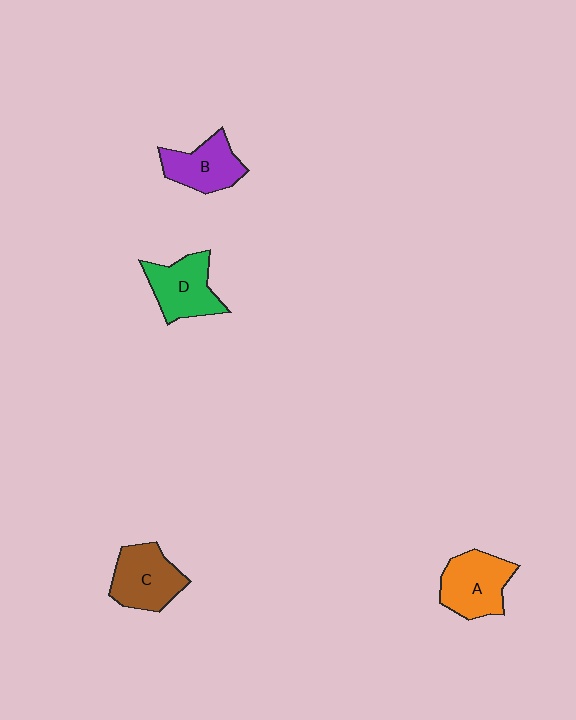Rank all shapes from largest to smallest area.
From largest to smallest: A (orange), C (brown), D (green), B (purple).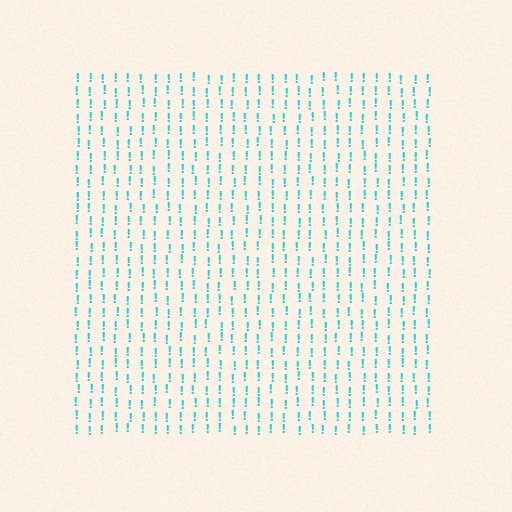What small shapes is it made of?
It is made of small exclamation marks.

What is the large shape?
The large shape is a square.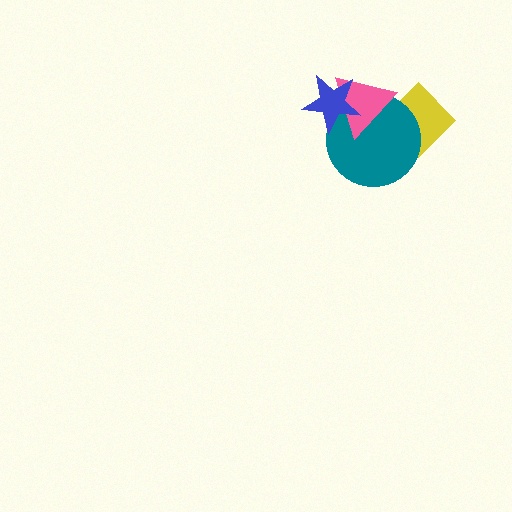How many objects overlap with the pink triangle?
2 objects overlap with the pink triangle.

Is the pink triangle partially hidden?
Yes, it is partially covered by another shape.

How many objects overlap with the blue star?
2 objects overlap with the blue star.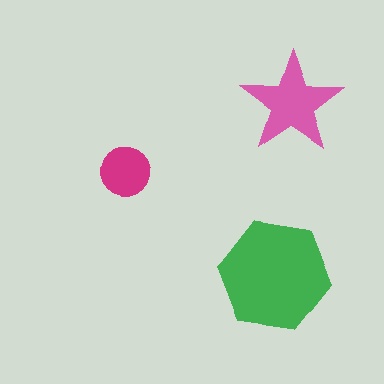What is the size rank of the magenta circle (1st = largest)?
3rd.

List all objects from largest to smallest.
The green hexagon, the pink star, the magenta circle.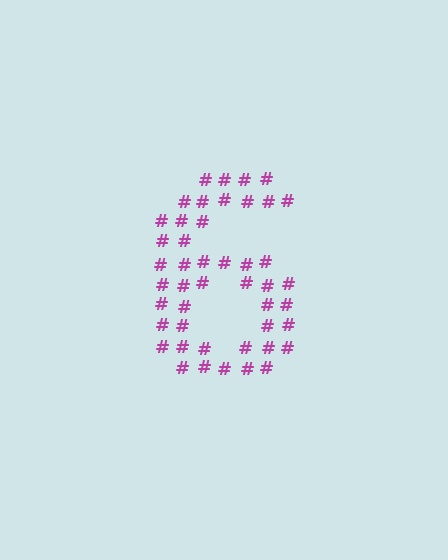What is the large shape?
The large shape is the digit 6.